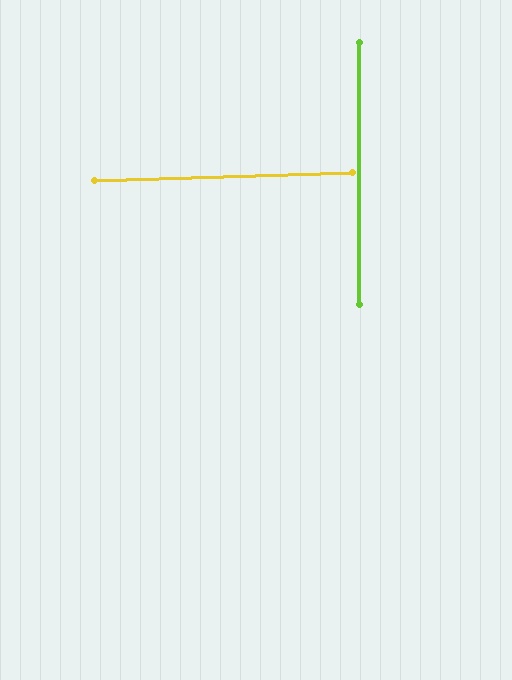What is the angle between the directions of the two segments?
Approximately 88 degrees.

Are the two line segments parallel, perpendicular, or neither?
Perpendicular — they meet at approximately 88°.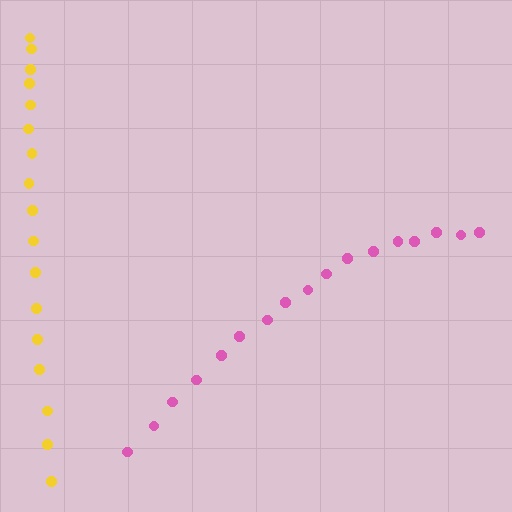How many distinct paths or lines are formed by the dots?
There are 2 distinct paths.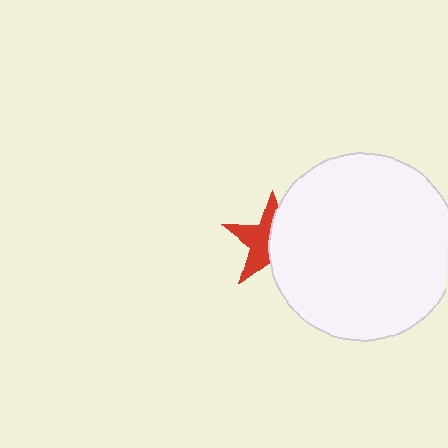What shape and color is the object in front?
The object in front is a white circle.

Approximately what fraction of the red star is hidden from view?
Roughly 49% of the red star is hidden behind the white circle.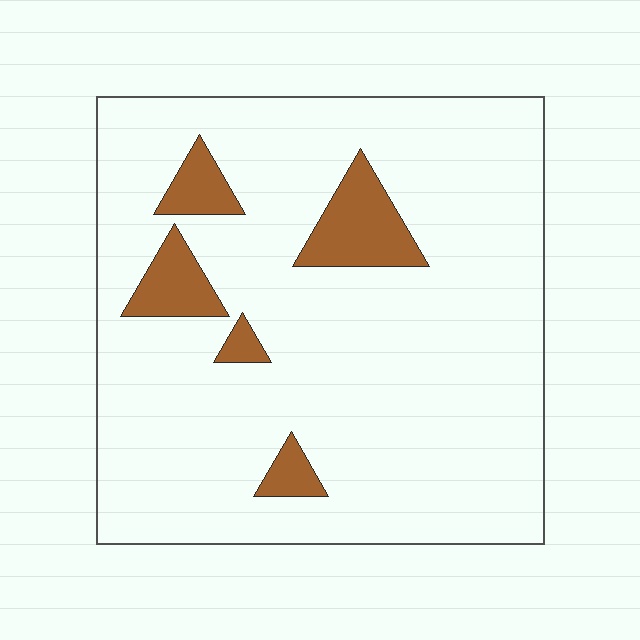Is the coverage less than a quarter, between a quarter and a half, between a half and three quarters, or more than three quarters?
Less than a quarter.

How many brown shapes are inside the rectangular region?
5.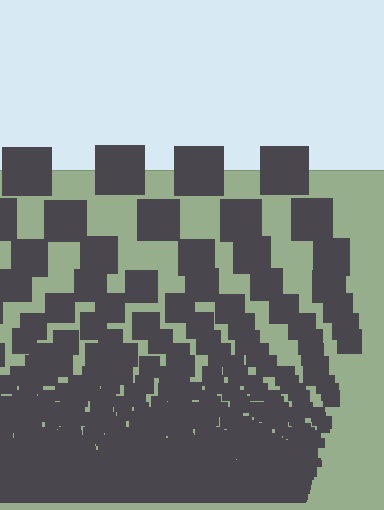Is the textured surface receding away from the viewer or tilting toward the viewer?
The surface appears to tilt toward the viewer. Texture elements get larger and sparser toward the top.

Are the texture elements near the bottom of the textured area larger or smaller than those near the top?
Smaller. The gradient is inverted — elements near the bottom are smaller and denser.